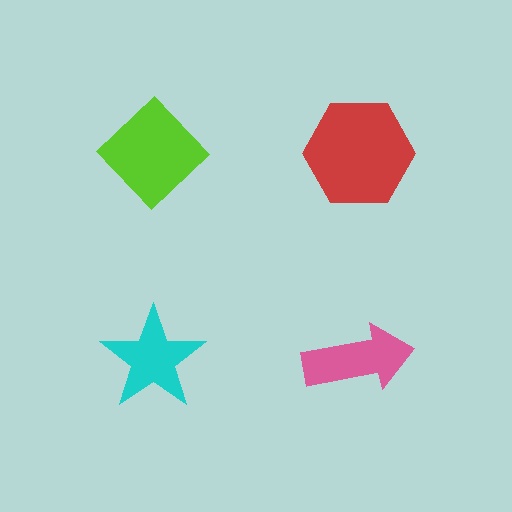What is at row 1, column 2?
A red hexagon.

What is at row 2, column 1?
A cyan star.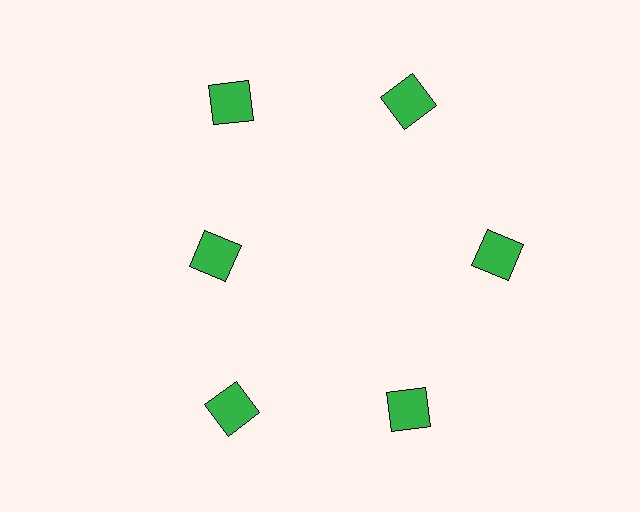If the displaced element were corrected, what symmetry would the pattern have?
It would have 6-fold rotational symmetry — the pattern would map onto itself every 60 degrees.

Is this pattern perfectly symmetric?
No. The 6 green squares are arranged in a ring, but one element near the 9 o'clock position is pulled inward toward the center, breaking the 6-fold rotational symmetry.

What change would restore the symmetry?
The symmetry would be restored by moving it outward, back onto the ring so that all 6 squares sit at equal angles and equal distance from the center.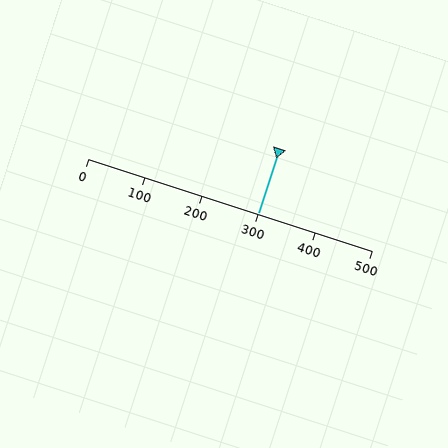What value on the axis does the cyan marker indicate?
The marker indicates approximately 300.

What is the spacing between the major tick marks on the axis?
The major ticks are spaced 100 apart.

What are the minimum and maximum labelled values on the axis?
The axis runs from 0 to 500.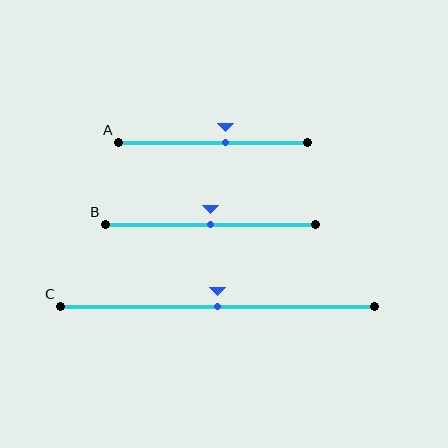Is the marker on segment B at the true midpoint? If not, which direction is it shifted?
Yes, the marker on segment B is at the true midpoint.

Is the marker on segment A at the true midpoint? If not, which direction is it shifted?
No, the marker on segment A is shifted to the right by about 7% of the segment length.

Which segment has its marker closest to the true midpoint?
Segment B has its marker closest to the true midpoint.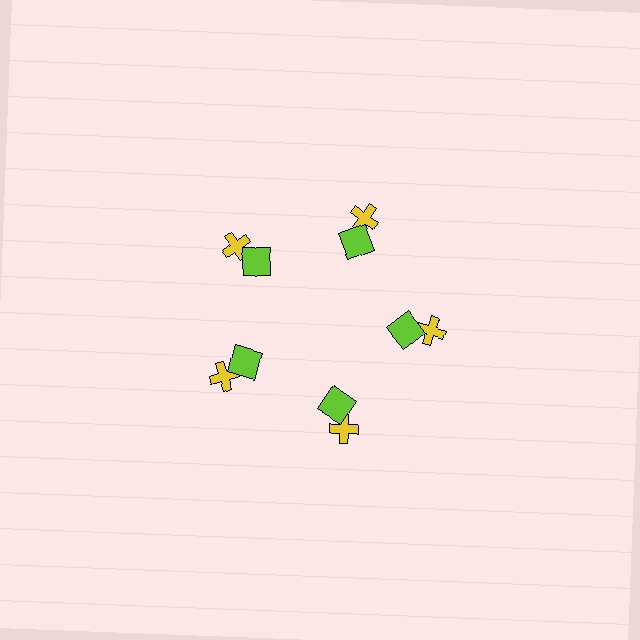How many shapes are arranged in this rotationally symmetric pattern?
There are 10 shapes, arranged in 5 groups of 2.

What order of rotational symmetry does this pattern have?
This pattern has 5-fold rotational symmetry.